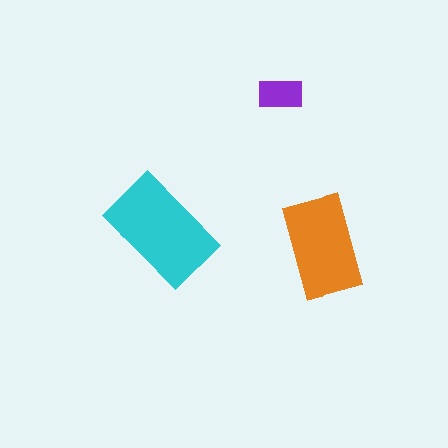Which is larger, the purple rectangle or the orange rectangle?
The orange one.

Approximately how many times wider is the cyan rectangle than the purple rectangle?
About 2.5 times wider.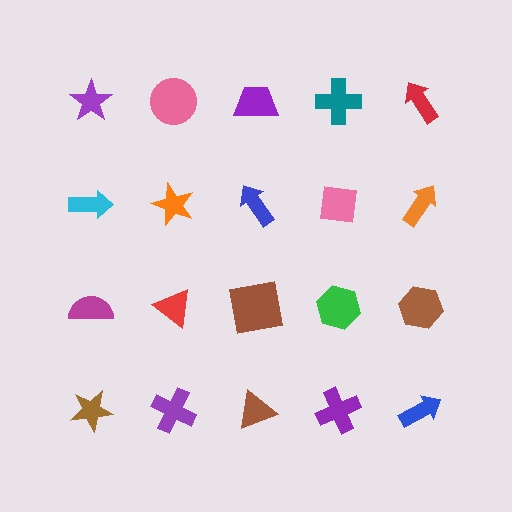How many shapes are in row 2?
5 shapes.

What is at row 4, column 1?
A brown star.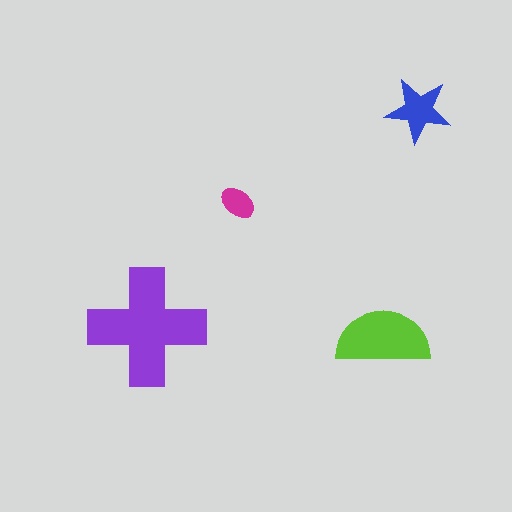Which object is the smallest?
The magenta ellipse.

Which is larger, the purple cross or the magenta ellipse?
The purple cross.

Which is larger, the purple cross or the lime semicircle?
The purple cross.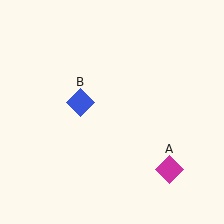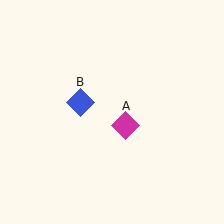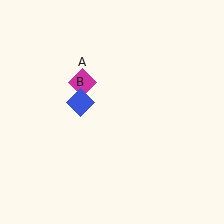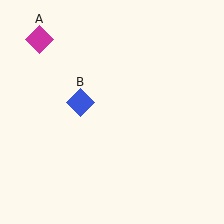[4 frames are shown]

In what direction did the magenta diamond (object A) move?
The magenta diamond (object A) moved up and to the left.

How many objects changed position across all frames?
1 object changed position: magenta diamond (object A).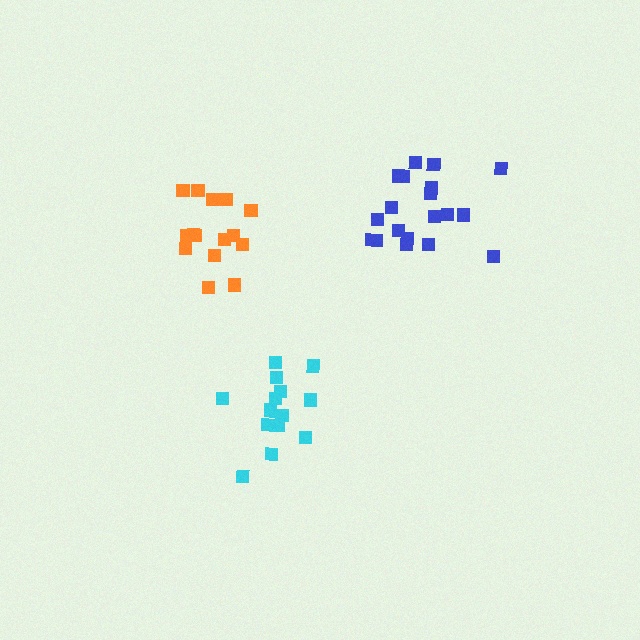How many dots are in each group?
Group 1: 19 dots, Group 2: 15 dots, Group 3: 14 dots (48 total).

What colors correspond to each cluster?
The clusters are colored: blue, orange, cyan.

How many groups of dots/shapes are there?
There are 3 groups.